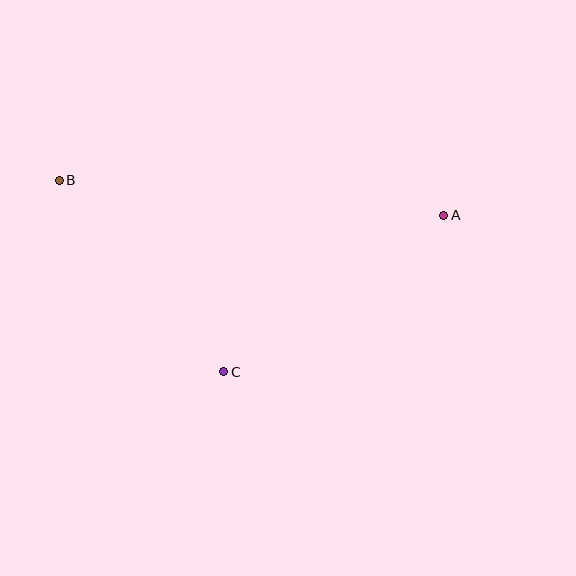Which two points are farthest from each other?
Points A and B are farthest from each other.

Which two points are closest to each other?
Points B and C are closest to each other.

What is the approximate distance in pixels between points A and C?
The distance between A and C is approximately 270 pixels.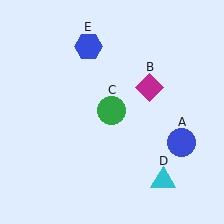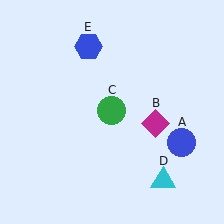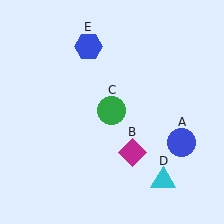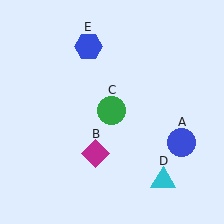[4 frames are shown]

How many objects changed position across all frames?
1 object changed position: magenta diamond (object B).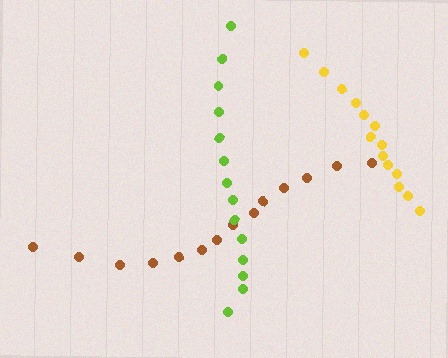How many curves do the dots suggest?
There are 3 distinct paths.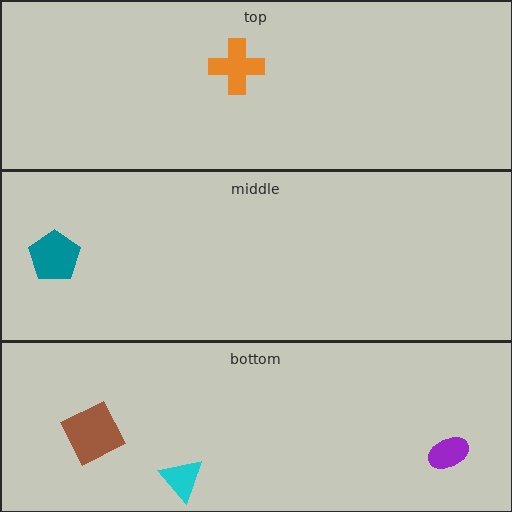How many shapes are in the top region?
1.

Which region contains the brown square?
The bottom region.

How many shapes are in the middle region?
1.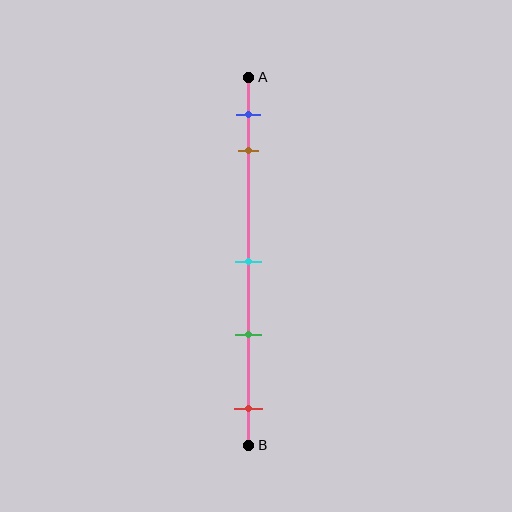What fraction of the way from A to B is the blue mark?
The blue mark is approximately 10% (0.1) of the way from A to B.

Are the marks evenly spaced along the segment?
No, the marks are not evenly spaced.